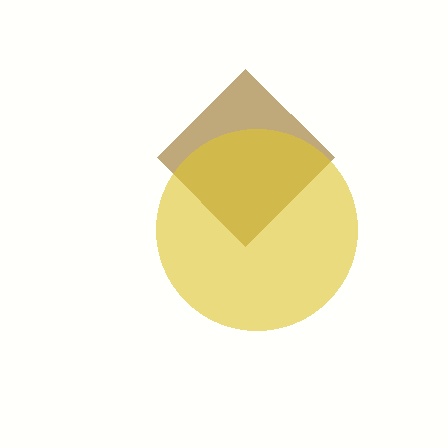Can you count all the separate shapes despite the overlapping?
Yes, there are 2 separate shapes.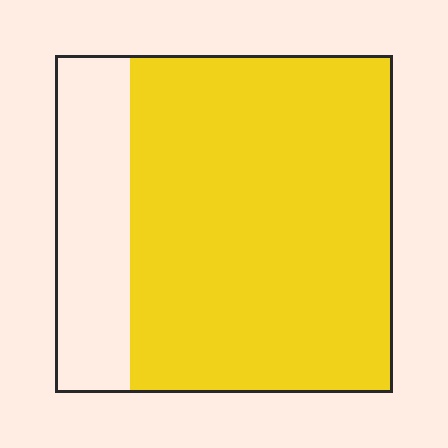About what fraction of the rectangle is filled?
About four fifths (4/5).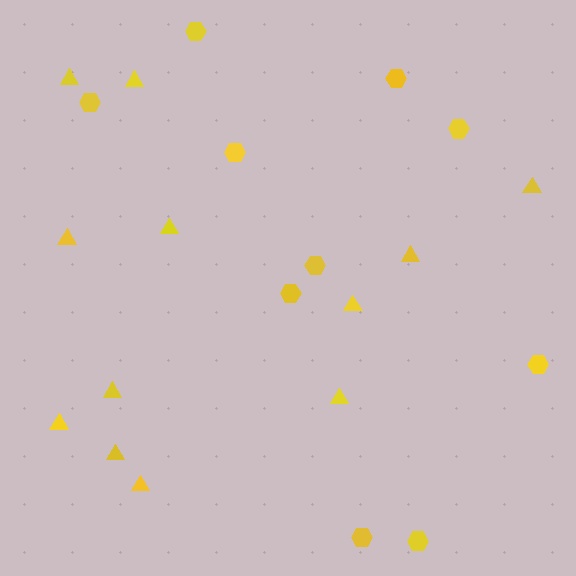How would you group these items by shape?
There are 2 groups: one group of hexagons (10) and one group of triangles (12).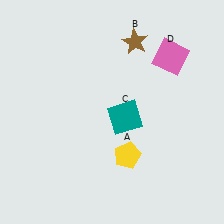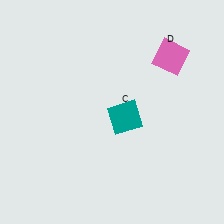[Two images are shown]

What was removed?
The brown star (B), the yellow pentagon (A) were removed in Image 2.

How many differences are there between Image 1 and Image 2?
There are 2 differences between the two images.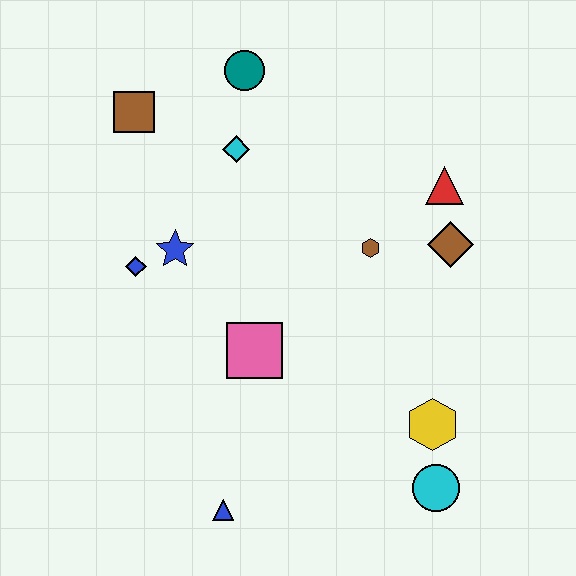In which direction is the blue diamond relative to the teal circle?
The blue diamond is below the teal circle.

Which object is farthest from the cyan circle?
The brown square is farthest from the cyan circle.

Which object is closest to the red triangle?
The brown diamond is closest to the red triangle.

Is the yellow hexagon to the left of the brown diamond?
Yes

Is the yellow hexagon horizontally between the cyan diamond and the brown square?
No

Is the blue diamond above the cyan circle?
Yes